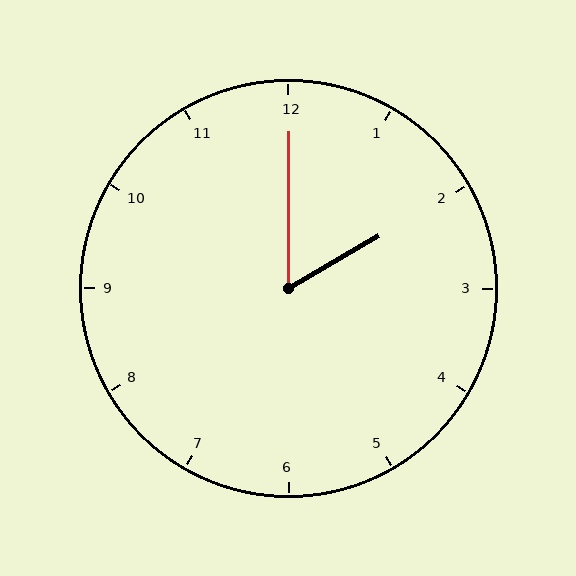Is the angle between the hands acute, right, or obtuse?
It is acute.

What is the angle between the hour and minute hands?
Approximately 60 degrees.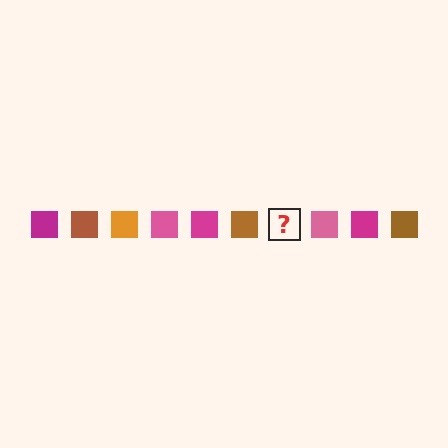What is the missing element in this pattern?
The missing element is an orange square.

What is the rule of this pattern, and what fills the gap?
The rule is that the pattern cycles through magenta, brown, orange, pink squares. The gap should be filled with an orange square.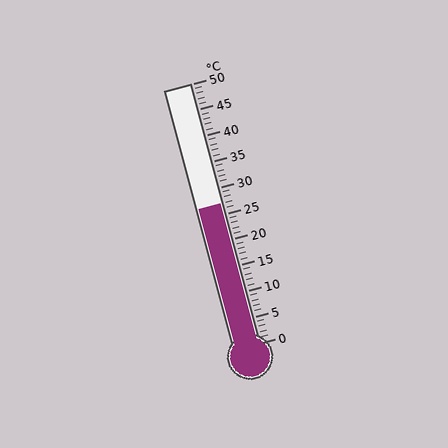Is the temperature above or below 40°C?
The temperature is below 40°C.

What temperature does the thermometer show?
The thermometer shows approximately 27°C.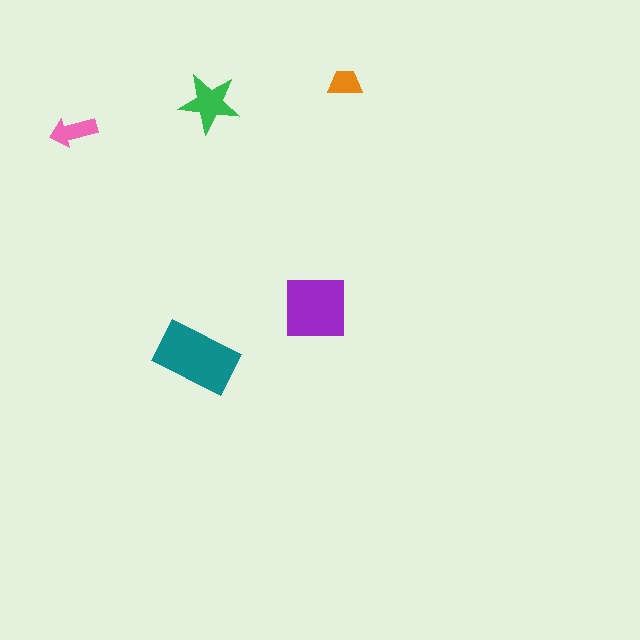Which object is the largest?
The teal rectangle.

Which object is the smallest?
The orange trapezoid.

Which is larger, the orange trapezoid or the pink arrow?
The pink arrow.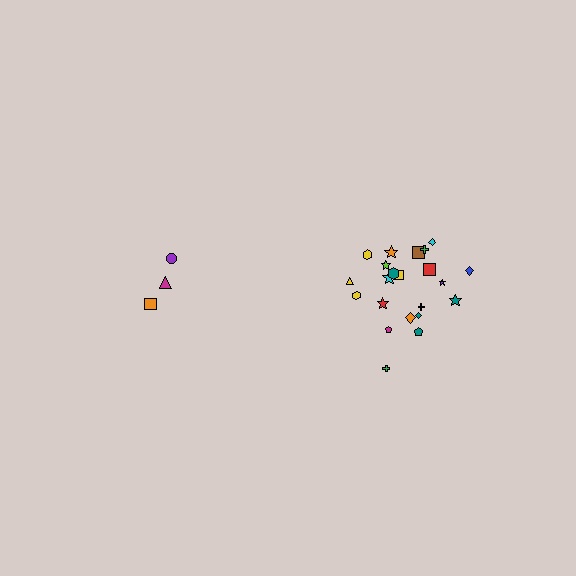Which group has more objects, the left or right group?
The right group.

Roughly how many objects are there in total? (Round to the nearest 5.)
Roughly 25 objects in total.